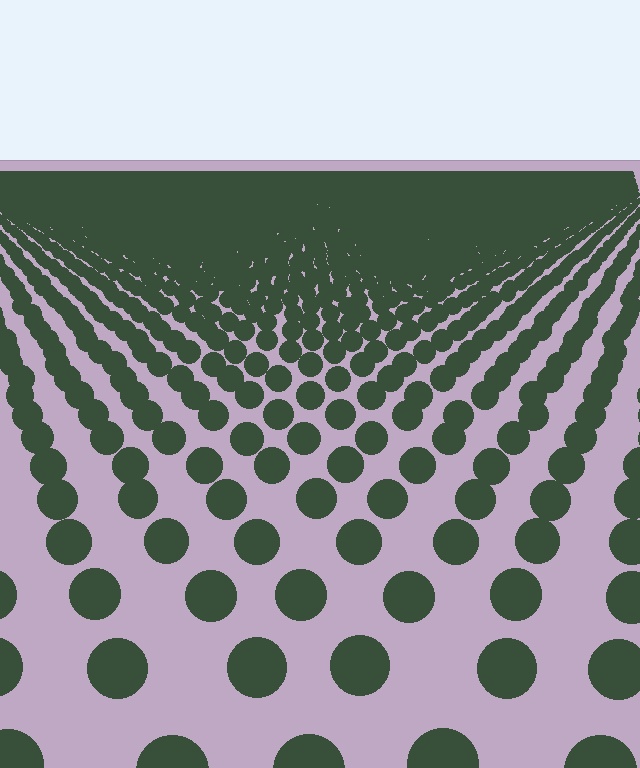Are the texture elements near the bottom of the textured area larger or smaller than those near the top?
Larger. Near the bottom, elements are closer to the viewer and appear at a bigger on-screen size.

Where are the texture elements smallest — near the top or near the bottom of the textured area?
Near the top.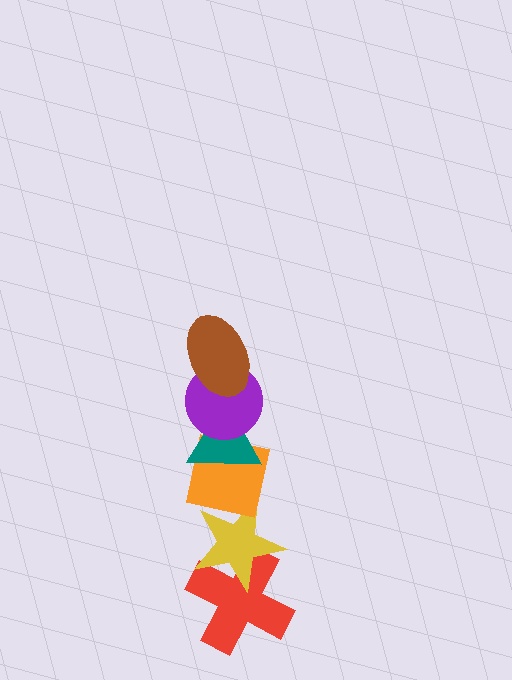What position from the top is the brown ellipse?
The brown ellipse is 1st from the top.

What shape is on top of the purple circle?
The brown ellipse is on top of the purple circle.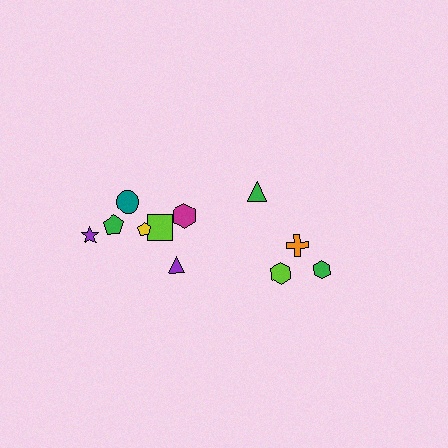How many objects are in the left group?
There are 7 objects.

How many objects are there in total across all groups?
There are 11 objects.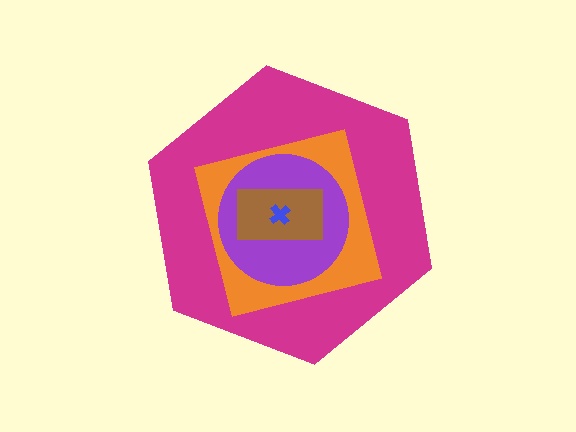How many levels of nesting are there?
5.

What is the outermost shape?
The magenta hexagon.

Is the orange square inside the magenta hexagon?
Yes.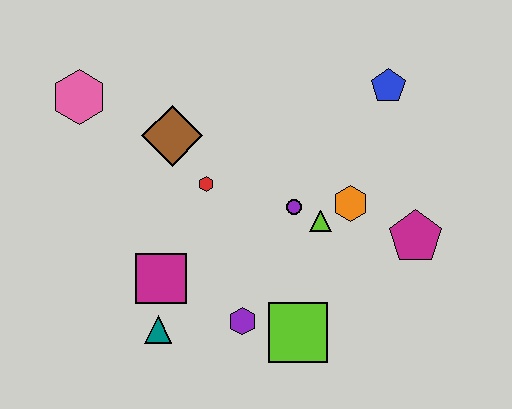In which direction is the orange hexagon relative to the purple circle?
The orange hexagon is to the right of the purple circle.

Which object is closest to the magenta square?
The teal triangle is closest to the magenta square.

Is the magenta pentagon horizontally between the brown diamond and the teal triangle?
No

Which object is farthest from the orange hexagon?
The pink hexagon is farthest from the orange hexagon.